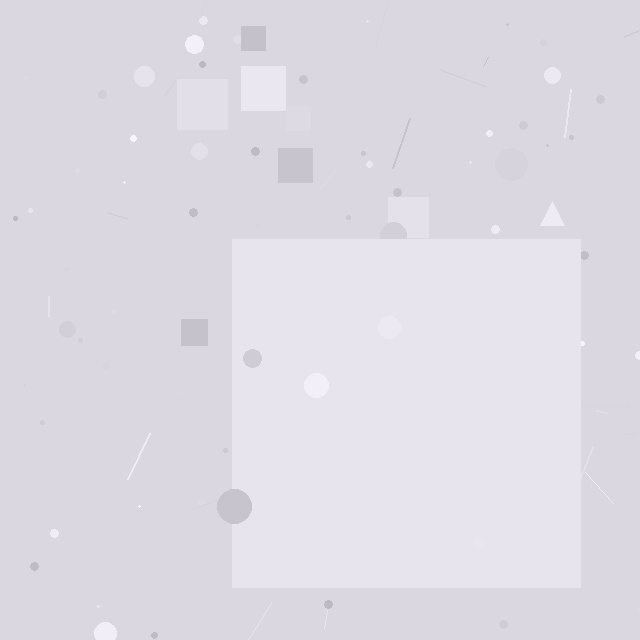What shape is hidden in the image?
A square is hidden in the image.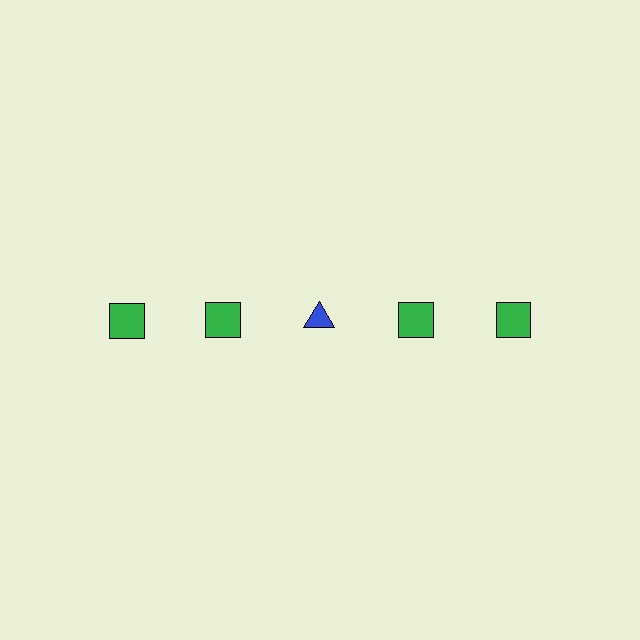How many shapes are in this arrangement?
There are 5 shapes arranged in a grid pattern.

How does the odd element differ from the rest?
It differs in both color (blue instead of green) and shape (triangle instead of square).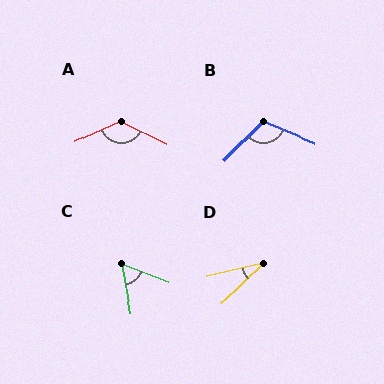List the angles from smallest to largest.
D (31°), C (58°), B (113°), A (130°).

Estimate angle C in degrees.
Approximately 58 degrees.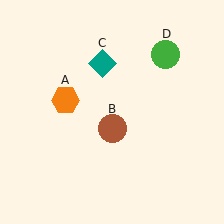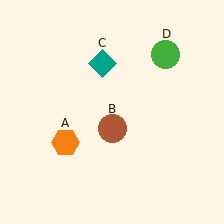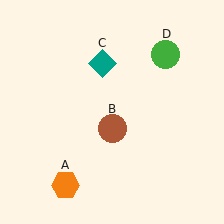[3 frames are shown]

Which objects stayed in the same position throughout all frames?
Brown circle (object B) and teal diamond (object C) and green circle (object D) remained stationary.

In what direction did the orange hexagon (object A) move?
The orange hexagon (object A) moved down.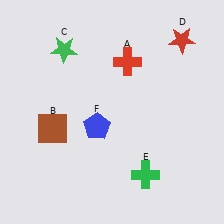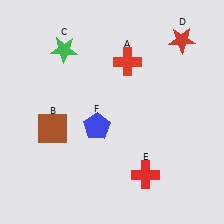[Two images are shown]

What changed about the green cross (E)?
In Image 1, E is green. In Image 2, it changed to red.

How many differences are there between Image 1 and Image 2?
There is 1 difference between the two images.